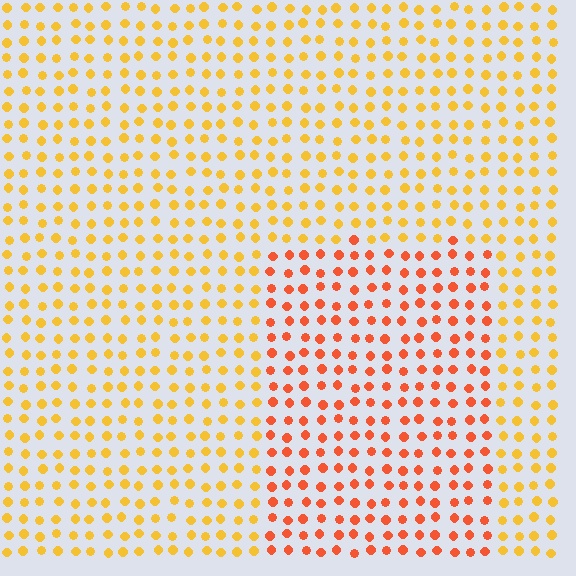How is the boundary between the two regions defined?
The boundary is defined purely by a slight shift in hue (about 33 degrees). Spacing, size, and orientation are identical on both sides.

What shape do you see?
I see a rectangle.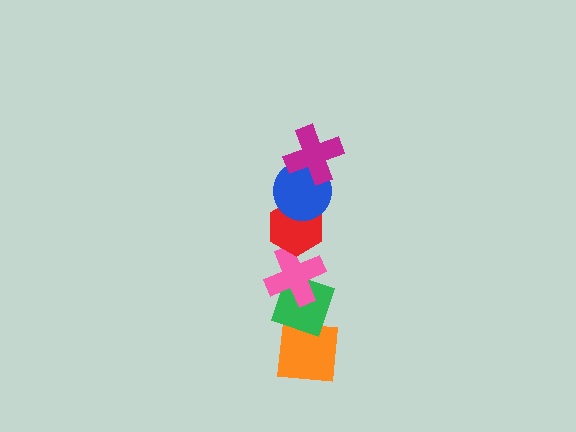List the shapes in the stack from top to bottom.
From top to bottom: the magenta cross, the blue circle, the red hexagon, the pink cross, the green diamond, the orange square.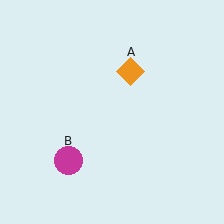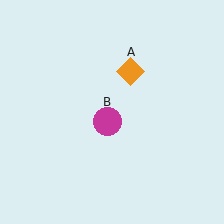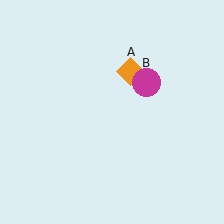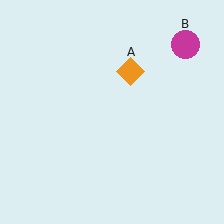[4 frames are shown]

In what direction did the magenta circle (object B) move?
The magenta circle (object B) moved up and to the right.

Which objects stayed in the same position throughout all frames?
Orange diamond (object A) remained stationary.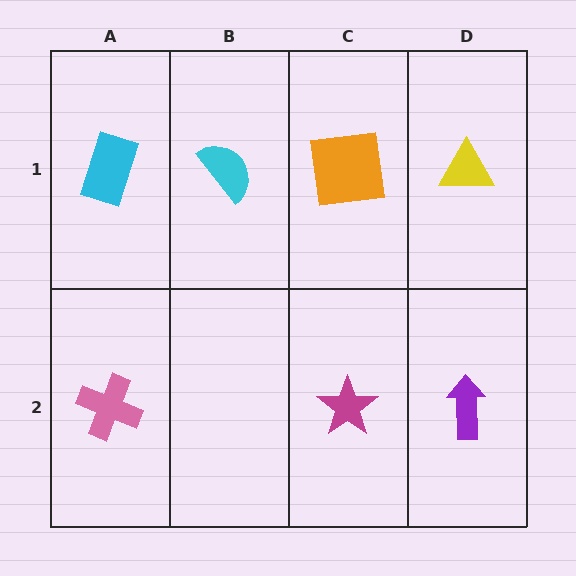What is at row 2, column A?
A pink cross.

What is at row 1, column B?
A cyan semicircle.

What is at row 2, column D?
A purple arrow.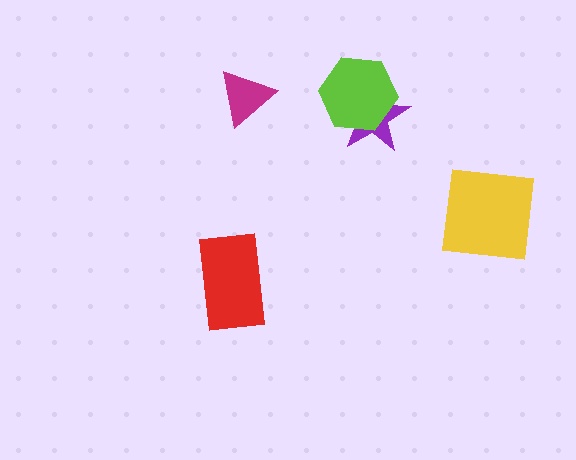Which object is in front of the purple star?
The lime hexagon is in front of the purple star.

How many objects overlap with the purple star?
1 object overlaps with the purple star.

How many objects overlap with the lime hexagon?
1 object overlaps with the lime hexagon.